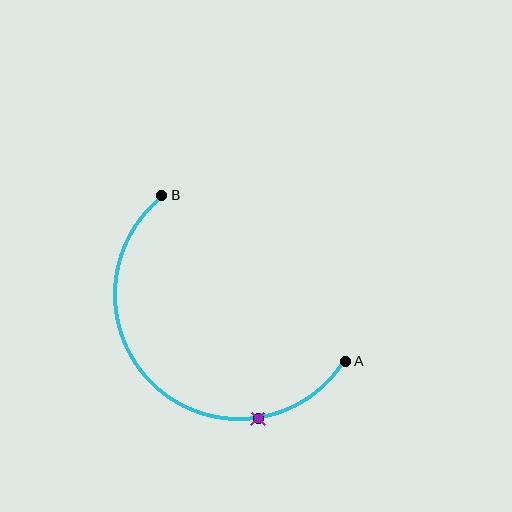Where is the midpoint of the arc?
The arc midpoint is the point on the curve farthest from the straight line joining A and B. It sits below and to the left of that line.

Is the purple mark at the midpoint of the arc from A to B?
No. The purple mark lies on the arc but is closer to endpoint A. The arc midpoint would be at the point on the curve equidistant along the arc from both A and B.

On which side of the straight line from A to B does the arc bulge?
The arc bulges below and to the left of the straight line connecting A and B.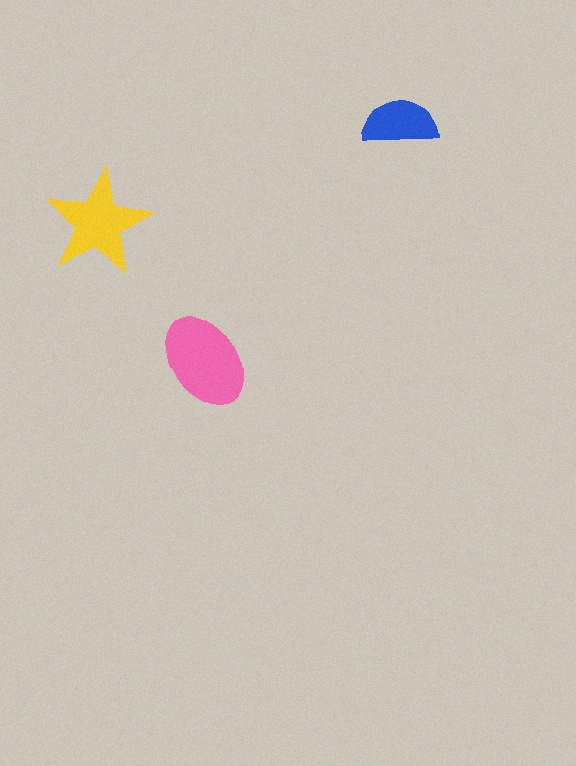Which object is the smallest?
The blue semicircle.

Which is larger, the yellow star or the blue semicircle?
The yellow star.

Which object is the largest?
The pink ellipse.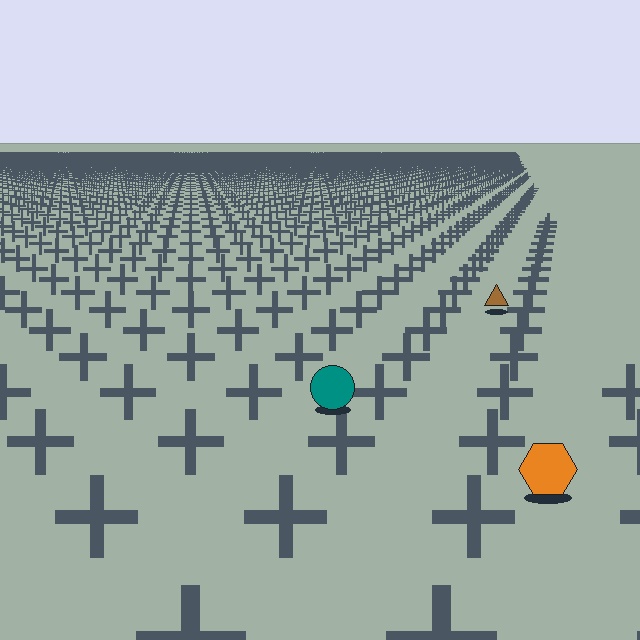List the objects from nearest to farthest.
From nearest to farthest: the orange hexagon, the teal circle, the brown triangle.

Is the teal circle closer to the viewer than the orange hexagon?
No. The orange hexagon is closer — you can tell from the texture gradient: the ground texture is coarser near it.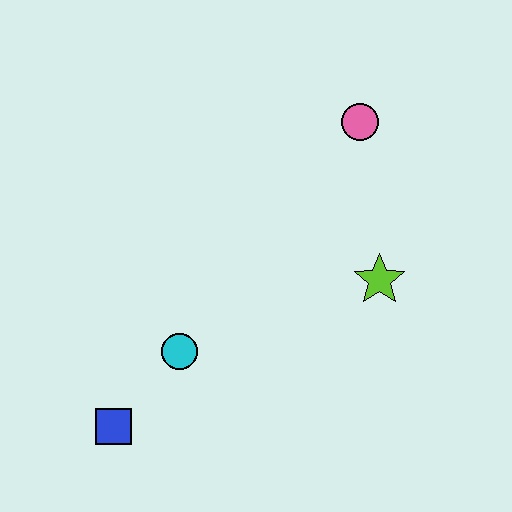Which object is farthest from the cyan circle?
The pink circle is farthest from the cyan circle.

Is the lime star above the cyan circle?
Yes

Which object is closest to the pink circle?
The lime star is closest to the pink circle.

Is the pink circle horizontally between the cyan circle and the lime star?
Yes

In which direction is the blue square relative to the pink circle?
The blue square is below the pink circle.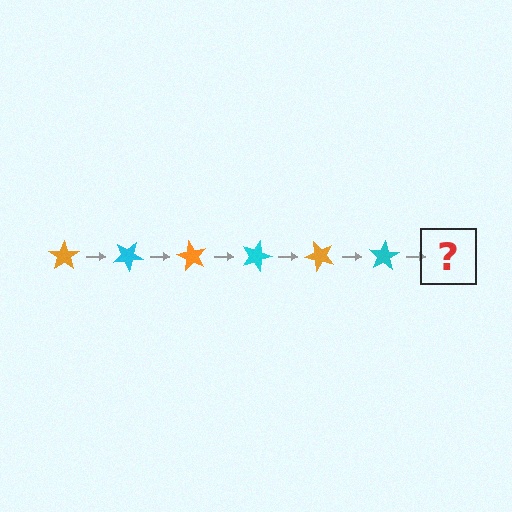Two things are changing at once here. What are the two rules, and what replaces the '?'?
The two rules are that it rotates 30 degrees each step and the color cycles through orange and cyan. The '?' should be an orange star, rotated 180 degrees from the start.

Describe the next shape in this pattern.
It should be an orange star, rotated 180 degrees from the start.